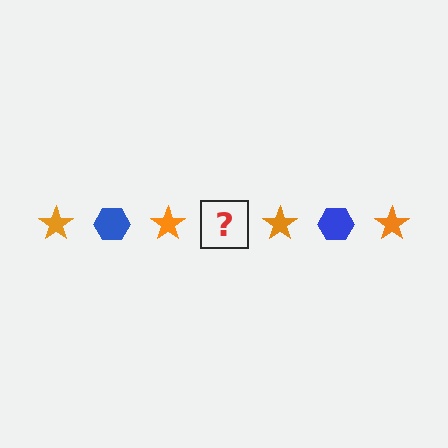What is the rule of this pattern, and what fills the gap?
The rule is that the pattern alternates between orange star and blue hexagon. The gap should be filled with a blue hexagon.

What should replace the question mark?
The question mark should be replaced with a blue hexagon.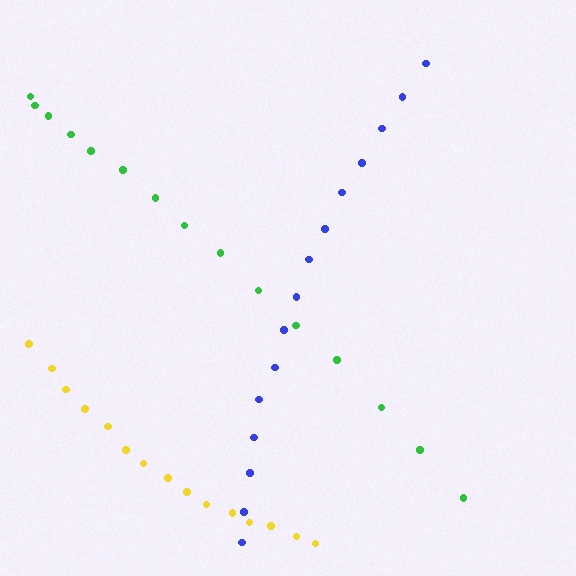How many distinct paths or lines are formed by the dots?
There are 3 distinct paths.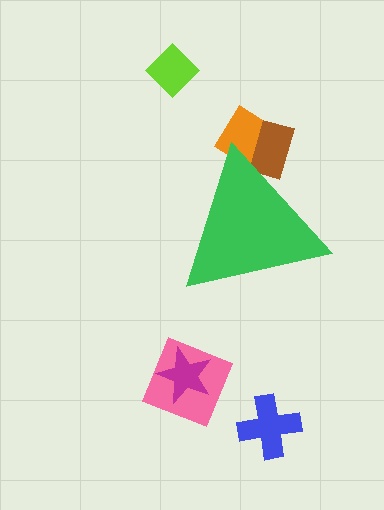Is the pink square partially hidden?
No, the pink square is fully visible.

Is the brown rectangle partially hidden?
Yes, the brown rectangle is partially hidden behind the green triangle.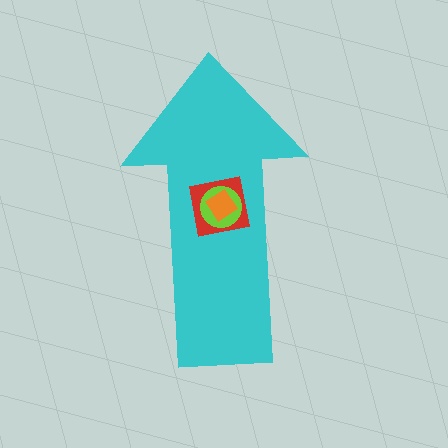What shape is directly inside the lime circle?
The orange diamond.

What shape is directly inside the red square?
The lime circle.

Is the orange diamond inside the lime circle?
Yes.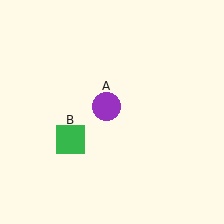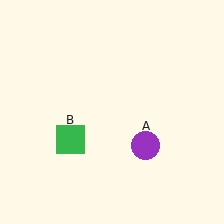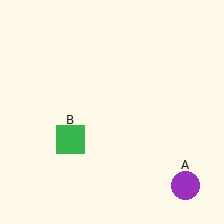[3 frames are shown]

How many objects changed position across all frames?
1 object changed position: purple circle (object A).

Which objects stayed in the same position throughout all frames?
Green square (object B) remained stationary.